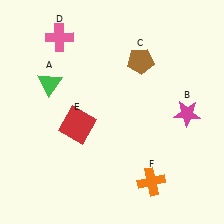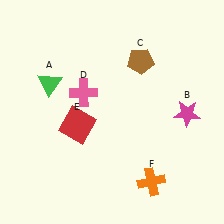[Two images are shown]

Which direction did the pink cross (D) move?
The pink cross (D) moved down.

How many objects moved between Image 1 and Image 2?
1 object moved between the two images.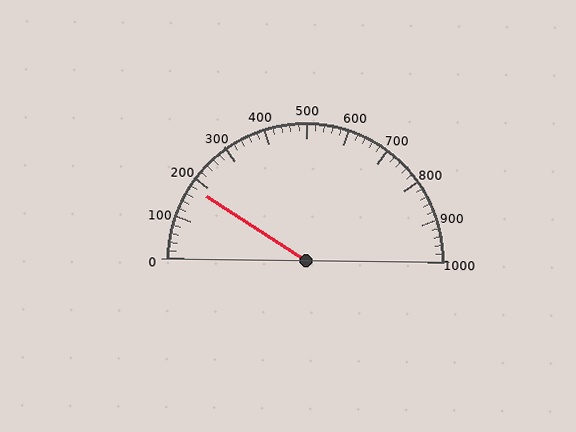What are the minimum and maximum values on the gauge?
The gauge ranges from 0 to 1000.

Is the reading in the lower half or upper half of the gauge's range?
The reading is in the lower half of the range (0 to 1000).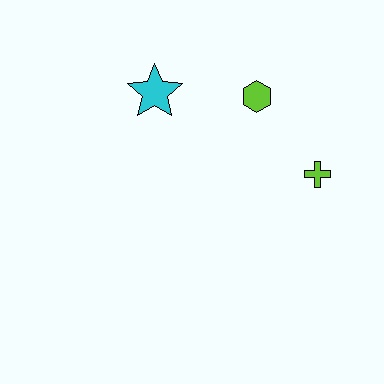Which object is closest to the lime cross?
The lime hexagon is closest to the lime cross.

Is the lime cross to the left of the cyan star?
No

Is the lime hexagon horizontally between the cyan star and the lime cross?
Yes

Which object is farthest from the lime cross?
The cyan star is farthest from the lime cross.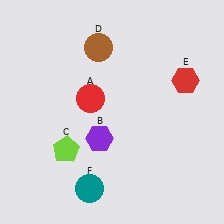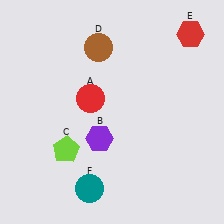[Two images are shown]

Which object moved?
The red hexagon (E) moved up.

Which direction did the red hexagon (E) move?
The red hexagon (E) moved up.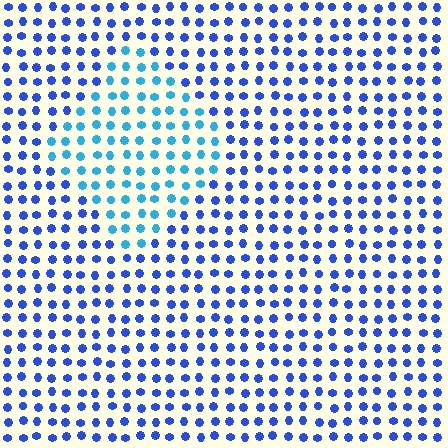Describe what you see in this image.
The image is filled with small blue elements in a uniform arrangement. A diamond-shaped region is visible where the elements are tinted to a slightly different hue, forming a subtle color boundary.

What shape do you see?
I see a diamond.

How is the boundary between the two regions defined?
The boundary is defined purely by a slight shift in hue (about 34 degrees). Spacing, size, and orientation are identical on both sides.